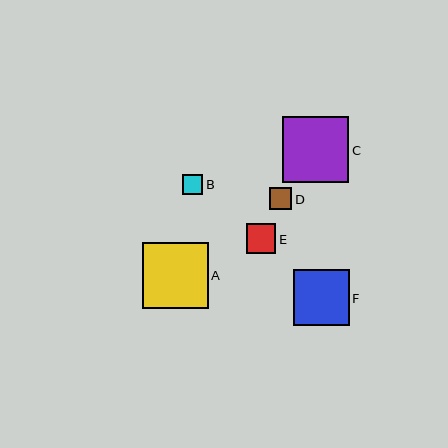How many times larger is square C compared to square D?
Square C is approximately 3.0 times the size of square D.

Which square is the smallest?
Square B is the smallest with a size of approximately 20 pixels.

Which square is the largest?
Square C is the largest with a size of approximately 66 pixels.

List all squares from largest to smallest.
From largest to smallest: C, A, F, E, D, B.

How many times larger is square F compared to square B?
Square F is approximately 2.8 times the size of square B.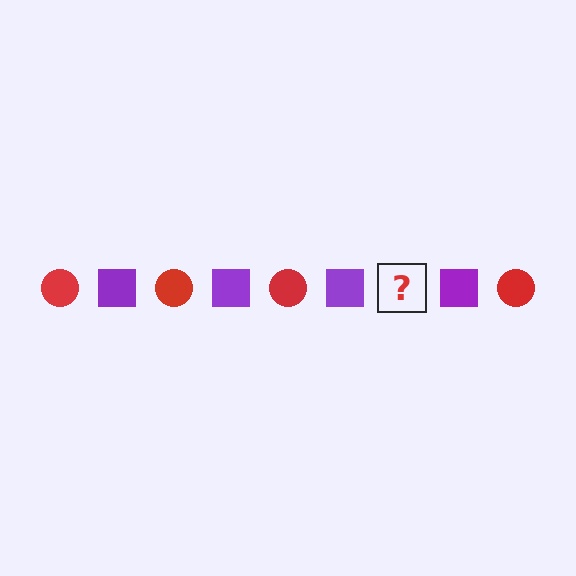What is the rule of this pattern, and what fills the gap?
The rule is that the pattern alternates between red circle and purple square. The gap should be filled with a red circle.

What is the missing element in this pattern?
The missing element is a red circle.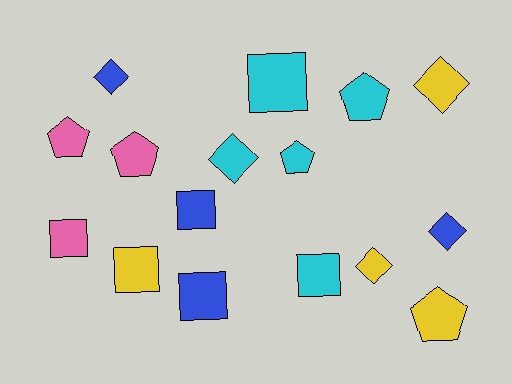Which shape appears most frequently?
Square, with 6 objects.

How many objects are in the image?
There are 16 objects.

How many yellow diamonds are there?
There are 2 yellow diamonds.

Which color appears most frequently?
Cyan, with 5 objects.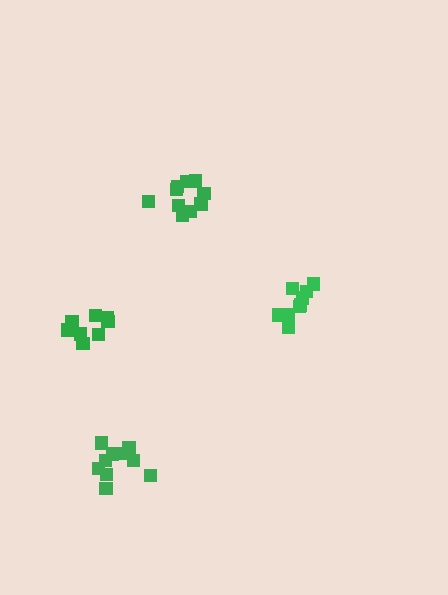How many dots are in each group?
Group 1: 10 dots, Group 2: 8 dots, Group 3: 9 dots, Group 4: 10 dots (37 total).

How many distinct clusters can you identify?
There are 4 distinct clusters.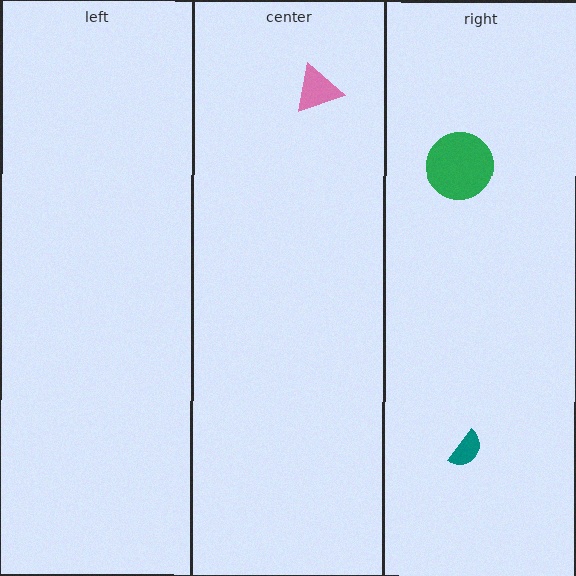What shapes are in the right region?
The green circle, the teal semicircle.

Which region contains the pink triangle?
The center region.